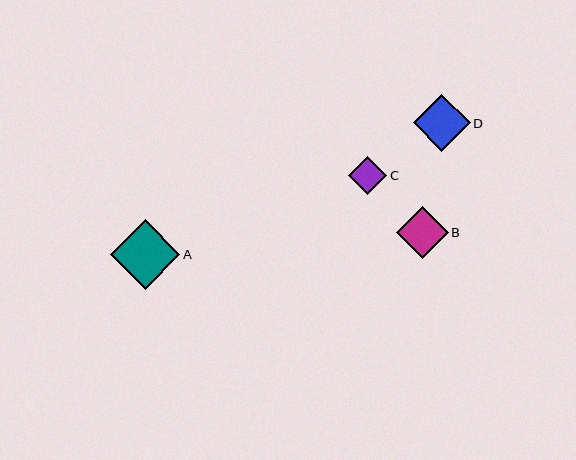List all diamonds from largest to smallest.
From largest to smallest: A, D, B, C.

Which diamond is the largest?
Diamond A is the largest with a size of approximately 69 pixels.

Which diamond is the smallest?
Diamond C is the smallest with a size of approximately 38 pixels.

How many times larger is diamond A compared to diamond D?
Diamond A is approximately 1.2 times the size of diamond D.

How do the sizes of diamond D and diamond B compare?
Diamond D and diamond B are approximately the same size.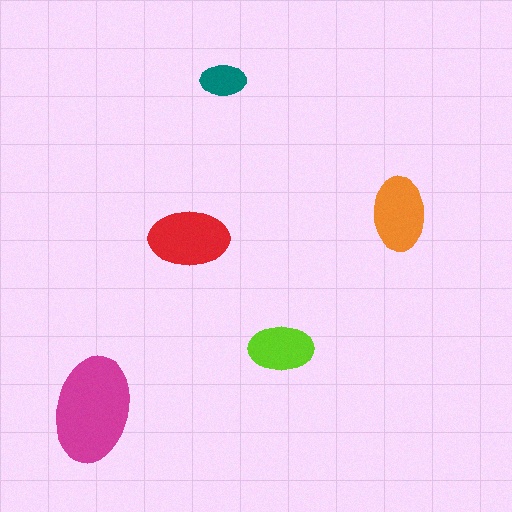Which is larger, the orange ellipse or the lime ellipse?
The orange one.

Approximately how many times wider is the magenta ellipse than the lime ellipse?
About 1.5 times wider.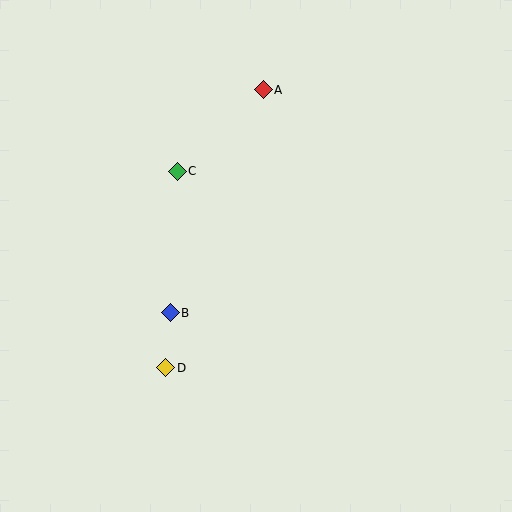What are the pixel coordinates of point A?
Point A is at (263, 90).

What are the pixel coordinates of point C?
Point C is at (177, 171).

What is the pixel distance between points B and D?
The distance between B and D is 55 pixels.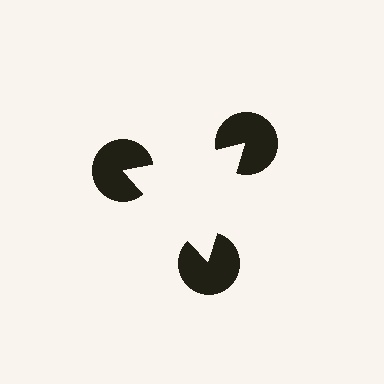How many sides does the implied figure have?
3 sides.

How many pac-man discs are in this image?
There are 3 — one at each vertex of the illusory triangle.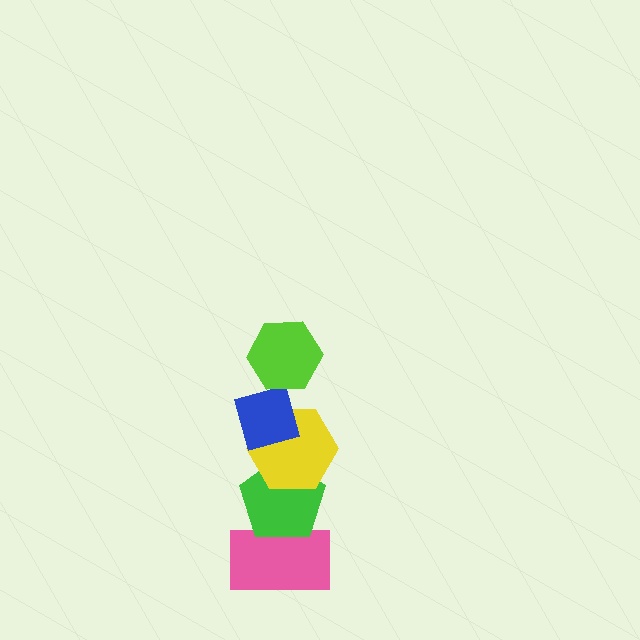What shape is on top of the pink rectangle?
The green pentagon is on top of the pink rectangle.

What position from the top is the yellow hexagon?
The yellow hexagon is 3rd from the top.